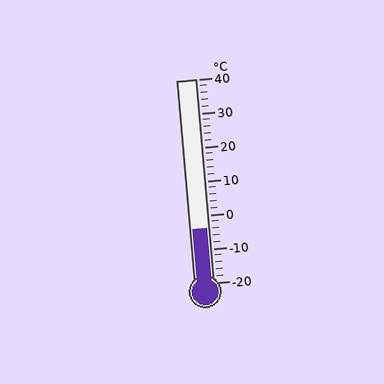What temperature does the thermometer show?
The thermometer shows approximately -4°C.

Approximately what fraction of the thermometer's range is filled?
The thermometer is filled to approximately 25% of its range.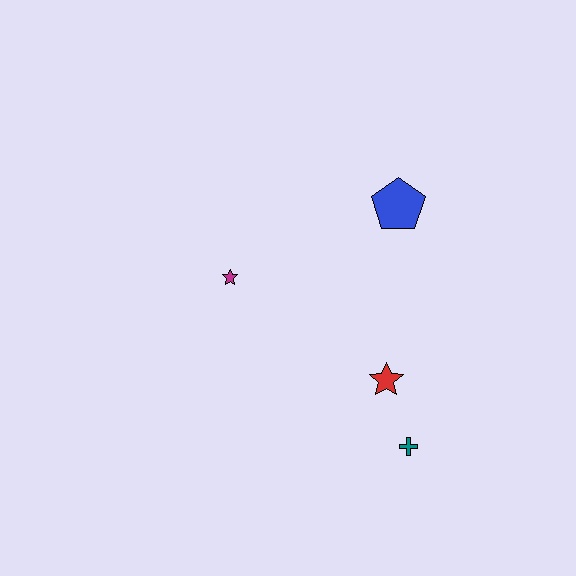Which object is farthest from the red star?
The magenta star is farthest from the red star.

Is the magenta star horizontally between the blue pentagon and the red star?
No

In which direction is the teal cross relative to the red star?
The teal cross is below the red star.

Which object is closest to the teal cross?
The red star is closest to the teal cross.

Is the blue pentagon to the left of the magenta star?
No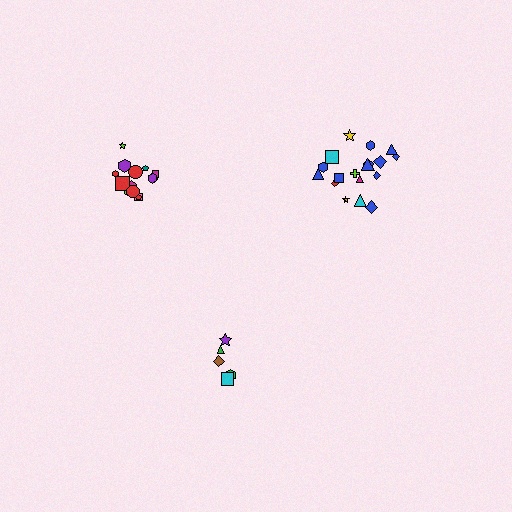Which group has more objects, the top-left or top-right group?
The top-right group.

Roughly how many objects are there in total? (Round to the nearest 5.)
Roughly 40 objects in total.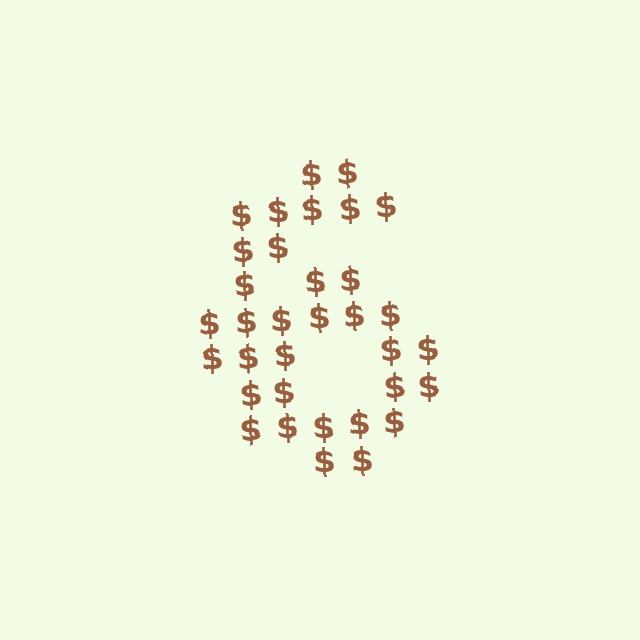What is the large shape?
The large shape is the digit 6.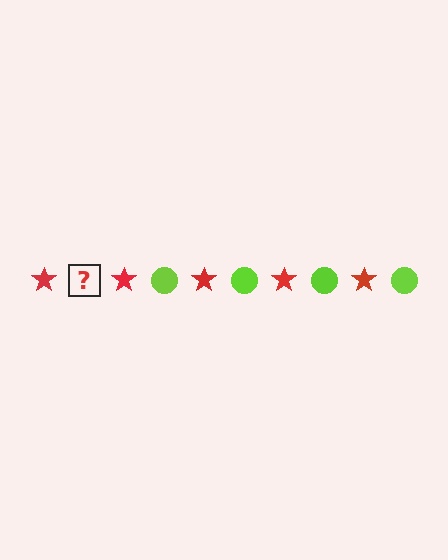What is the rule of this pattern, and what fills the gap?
The rule is that the pattern alternates between red star and lime circle. The gap should be filled with a lime circle.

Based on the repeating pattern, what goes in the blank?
The blank should be a lime circle.